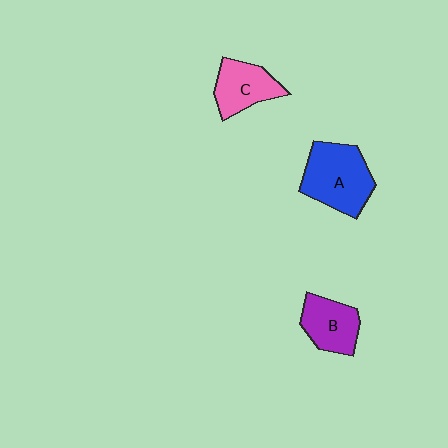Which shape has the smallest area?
Shape B (purple).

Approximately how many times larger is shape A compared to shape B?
Approximately 1.5 times.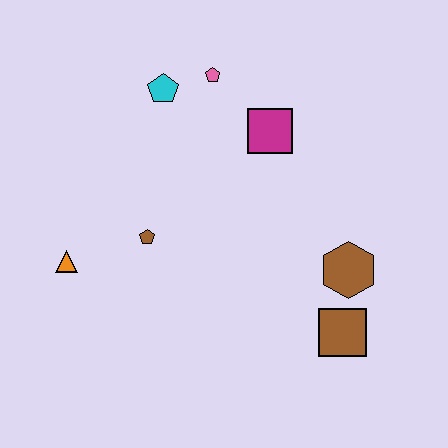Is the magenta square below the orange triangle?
No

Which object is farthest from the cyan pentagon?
The brown square is farthest from the cyan pentagon.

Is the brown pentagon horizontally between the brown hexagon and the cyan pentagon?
No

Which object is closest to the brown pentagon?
The orange triangle is closest to the brown pentagon.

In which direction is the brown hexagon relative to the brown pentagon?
The brown hexagon is to the right of the brown pentagon.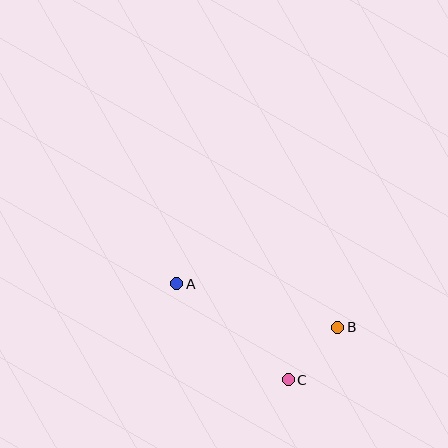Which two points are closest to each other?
Points B and C are closest to each other.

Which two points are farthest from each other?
Points A and B are farthest from each other.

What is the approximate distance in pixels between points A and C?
The distance between A and C is approximately 147 pixels.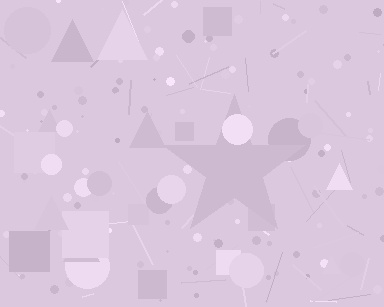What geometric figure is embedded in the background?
A star is embedded in the background.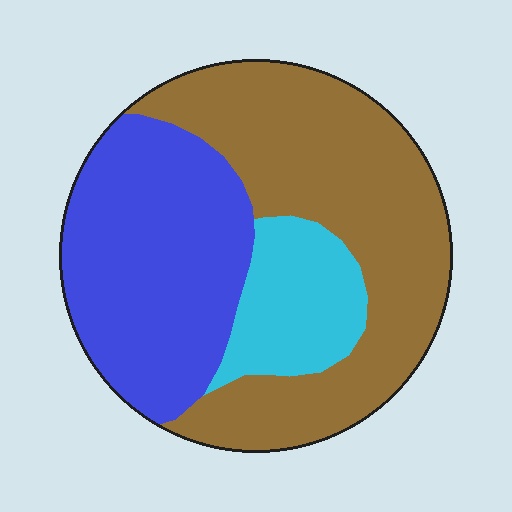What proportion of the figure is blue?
Blue takes up about three eighths (3/8) of the figure.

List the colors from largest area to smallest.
From largest to smallest: brown, blue, cyan.